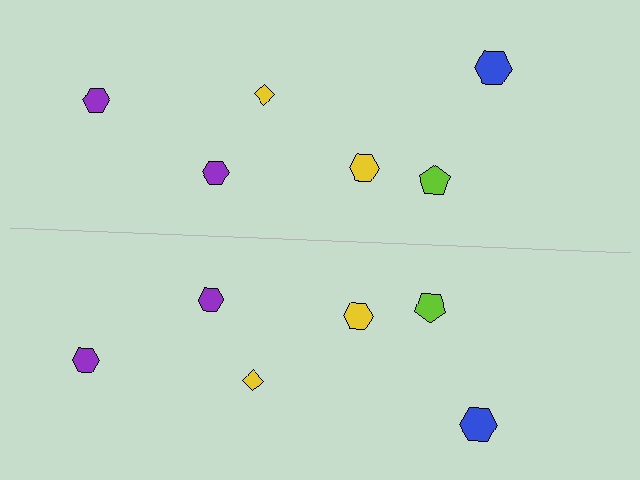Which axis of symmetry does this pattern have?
The pattern has a horizontal axis of symmetry running through the center of the image.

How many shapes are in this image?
There are 12 shapes in this image.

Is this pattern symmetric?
Yes, this pattern has bilateral (reflection) symmetry.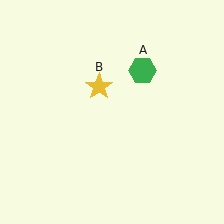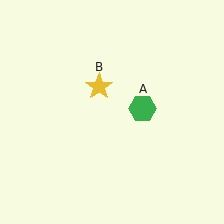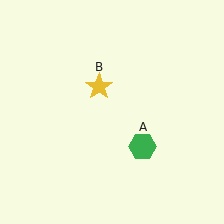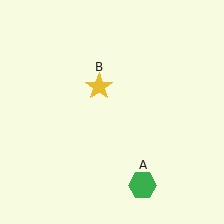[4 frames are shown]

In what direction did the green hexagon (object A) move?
The green hexagon (object A) moved down.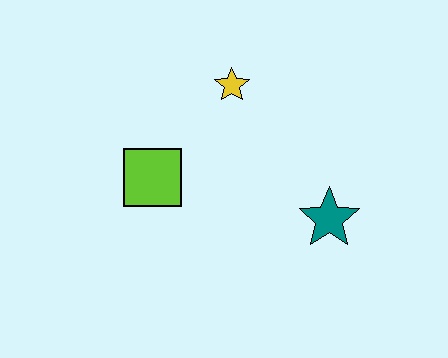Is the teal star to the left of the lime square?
No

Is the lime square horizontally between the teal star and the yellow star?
No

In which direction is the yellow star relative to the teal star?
The yellow star is above the teal star.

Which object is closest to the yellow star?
The lime square is closest to the yellow star.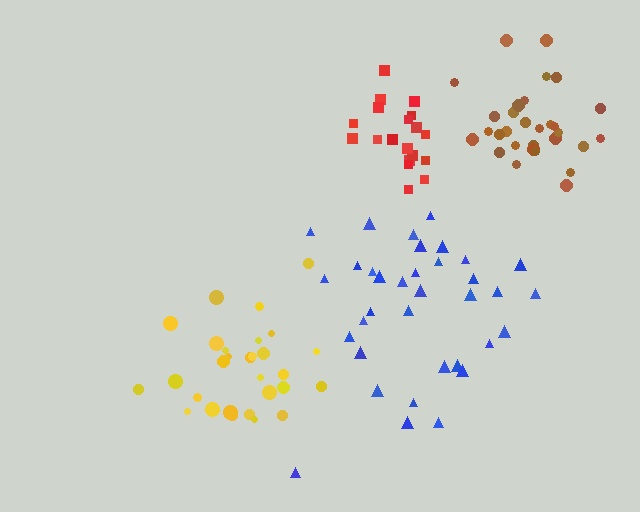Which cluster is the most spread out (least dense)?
Blue.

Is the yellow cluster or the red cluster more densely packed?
Red.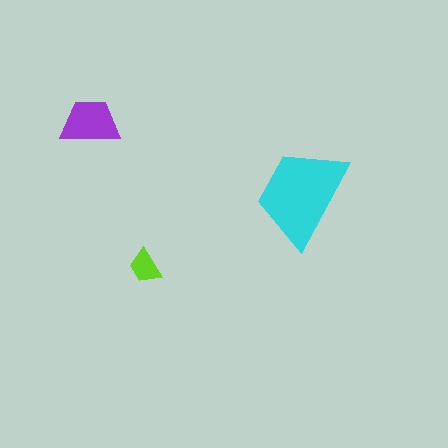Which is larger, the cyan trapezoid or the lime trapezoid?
The cyan one.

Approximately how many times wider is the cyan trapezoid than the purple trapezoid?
About 1.5 times wider.